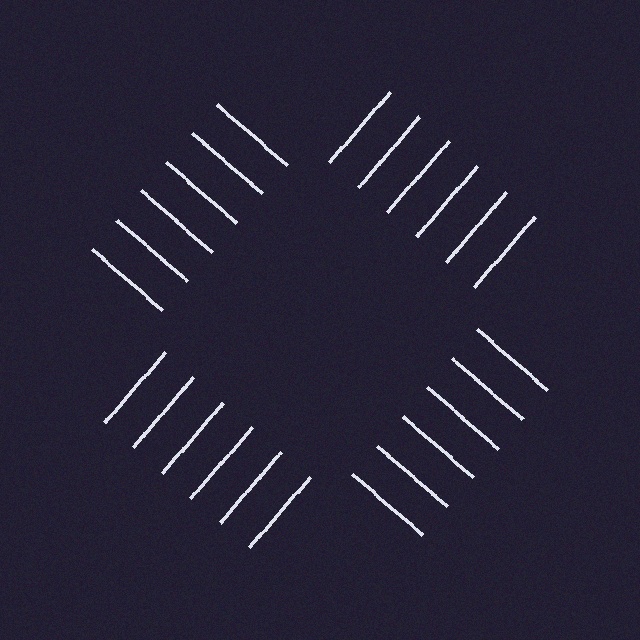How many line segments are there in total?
24 — 6 along each of the 4 edges.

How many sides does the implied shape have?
4 sides — the line-ends trace a square.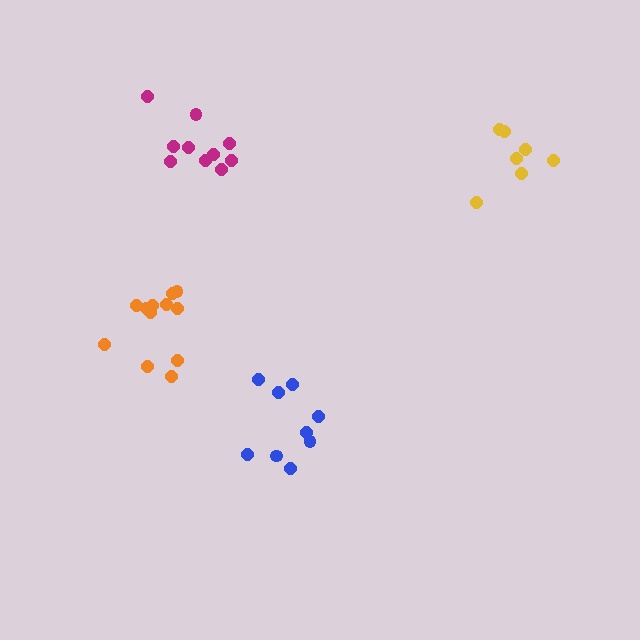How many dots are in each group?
Group 1: 9 dots, Group 2: 10 dots, Group 3: 12 dots, Group 4: 7 dots (38 total).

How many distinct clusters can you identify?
There are 4 distinct clusters.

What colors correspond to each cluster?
The clusters are colored: blue, magenta, orange, yellow.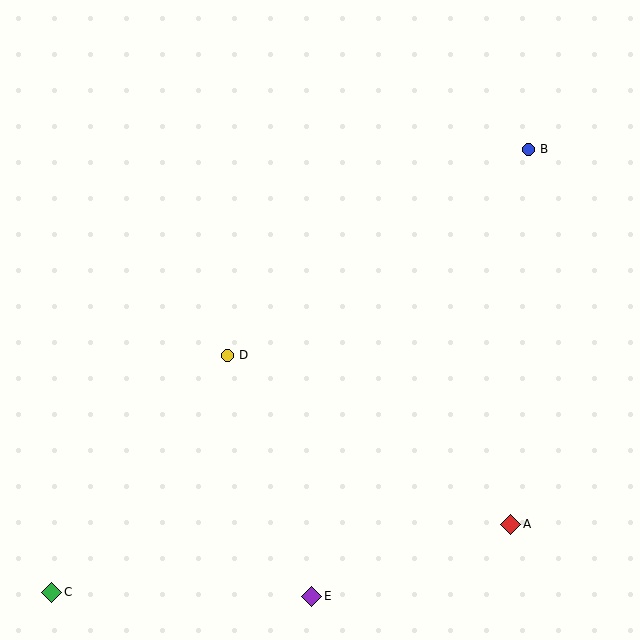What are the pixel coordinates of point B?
Point B is at (528, 149).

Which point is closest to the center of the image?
Point D at (227, 355) is closest to the center.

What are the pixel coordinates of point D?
Point D is at (227, 355).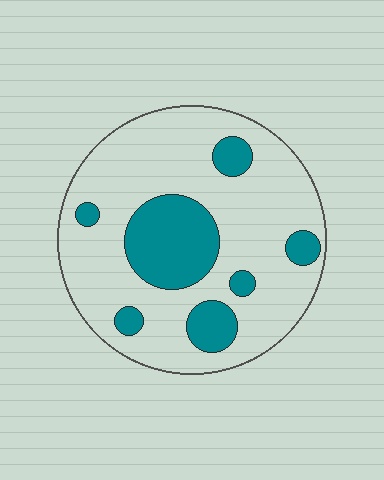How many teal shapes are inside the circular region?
7.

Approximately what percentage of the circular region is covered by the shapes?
Approximately 25%.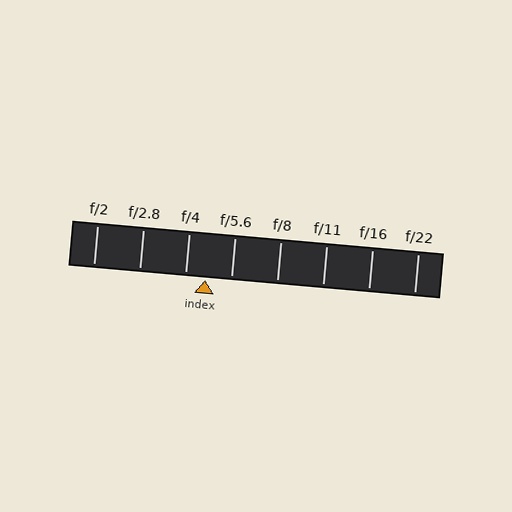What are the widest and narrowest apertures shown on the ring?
The widest aperture shown is f/2 and the narrowest is f/22.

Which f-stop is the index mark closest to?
The index mark is closest to f/4.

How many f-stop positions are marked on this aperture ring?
There are 8 f-stop positions marked.